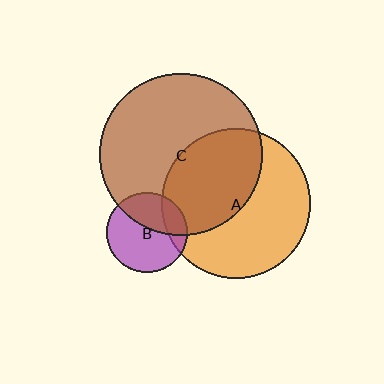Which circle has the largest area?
Circle C (brown).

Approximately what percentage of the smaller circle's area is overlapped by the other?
Approximately 40%.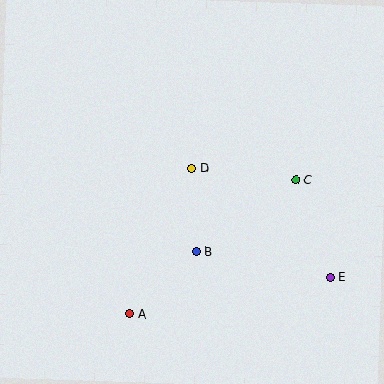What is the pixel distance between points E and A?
The distance between E and A is 204 pixels.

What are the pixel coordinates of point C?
Point C is at (296, 180).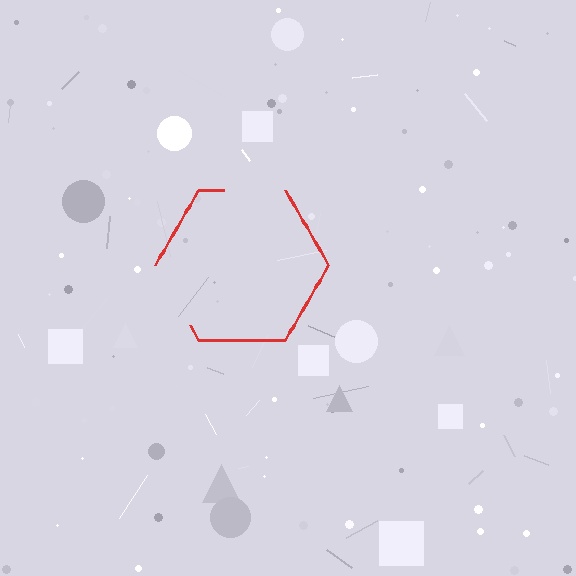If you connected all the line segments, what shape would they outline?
They would outline a hexagon.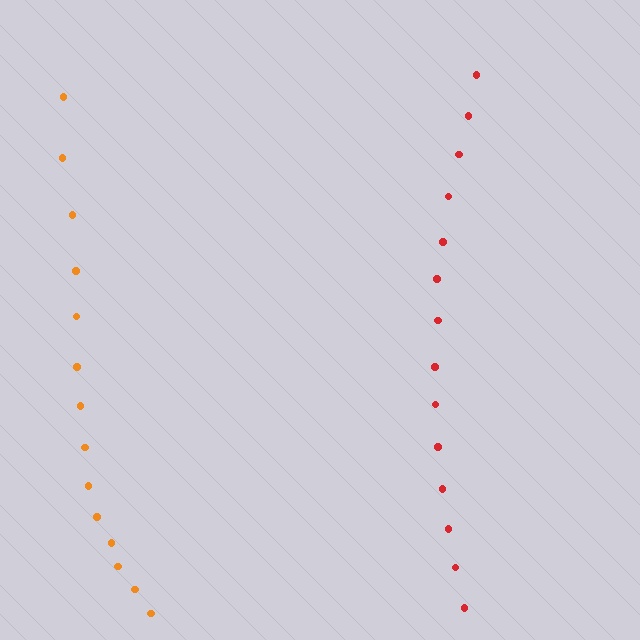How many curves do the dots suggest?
There are 2 distinct paths.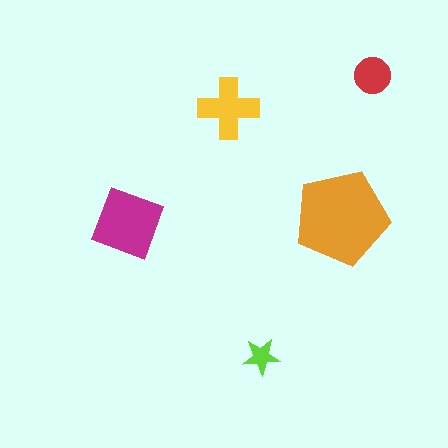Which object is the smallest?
The lime star.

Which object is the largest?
The orange pentagon.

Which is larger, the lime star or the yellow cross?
The yellow cross.